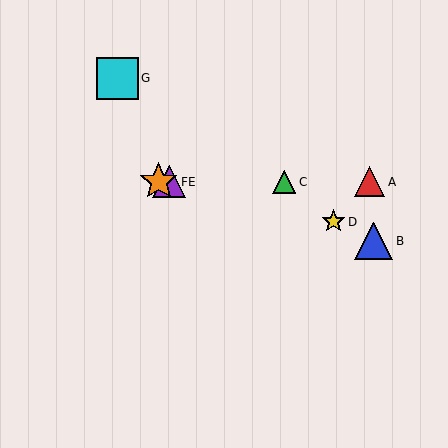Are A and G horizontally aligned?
No, A is at y≈182 and G is at y≈78.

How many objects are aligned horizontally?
4 objects (A, C, E, F) are aligned horizontally.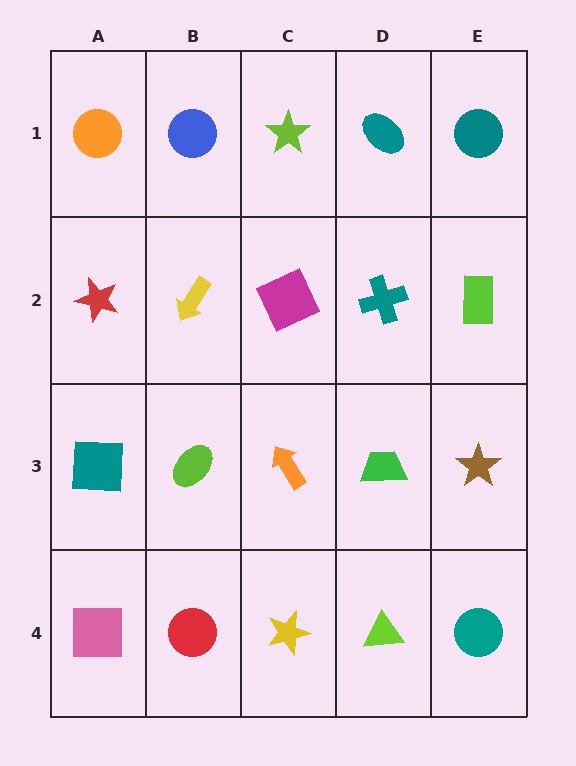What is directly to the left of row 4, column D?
A yellow star.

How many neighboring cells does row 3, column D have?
4.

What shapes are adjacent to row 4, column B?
A lime ellipse (row 3, column B), a pink square (row 4, column A), a yellow star (row 4, column C).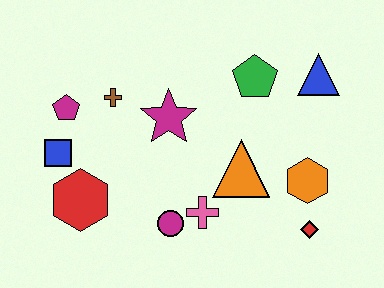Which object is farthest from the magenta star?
The red diamond is farthest from the magenta star.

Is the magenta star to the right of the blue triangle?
No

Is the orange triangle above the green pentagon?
No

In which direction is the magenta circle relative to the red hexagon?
The magenta circle is to the right of the red hexagon.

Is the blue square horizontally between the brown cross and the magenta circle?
No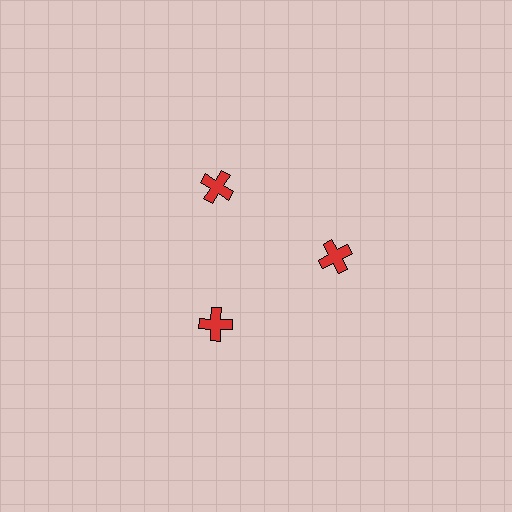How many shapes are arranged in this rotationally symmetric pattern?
There are 3 shapes, arranged in 3 groups of 1.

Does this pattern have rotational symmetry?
Yes, this pattern has 3-fold rotational symmetry. It looks the same after rotating 120 degrees around the center.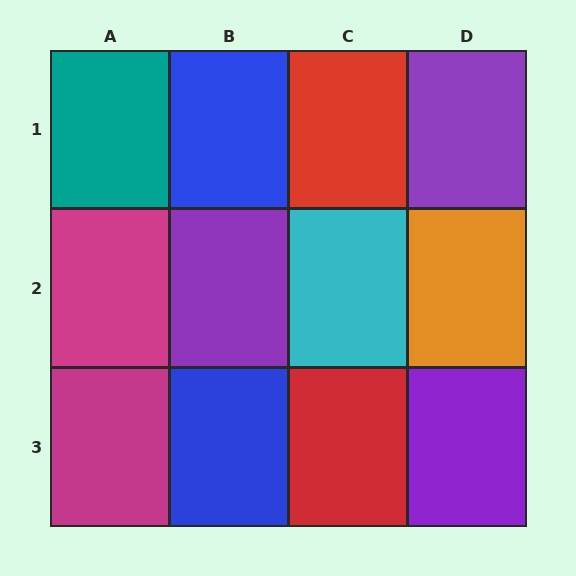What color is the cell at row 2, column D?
Orange.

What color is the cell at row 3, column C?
Red.